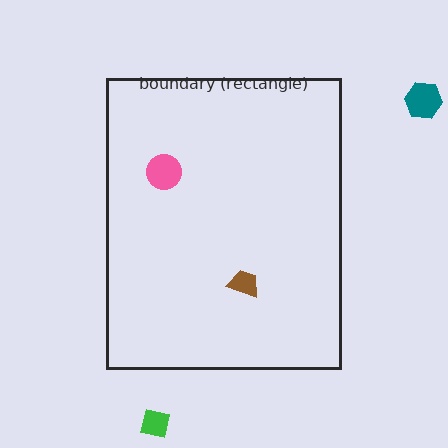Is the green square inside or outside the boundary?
Outside.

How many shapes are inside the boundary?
2 inside, 2 outside.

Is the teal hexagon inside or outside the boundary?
Outside.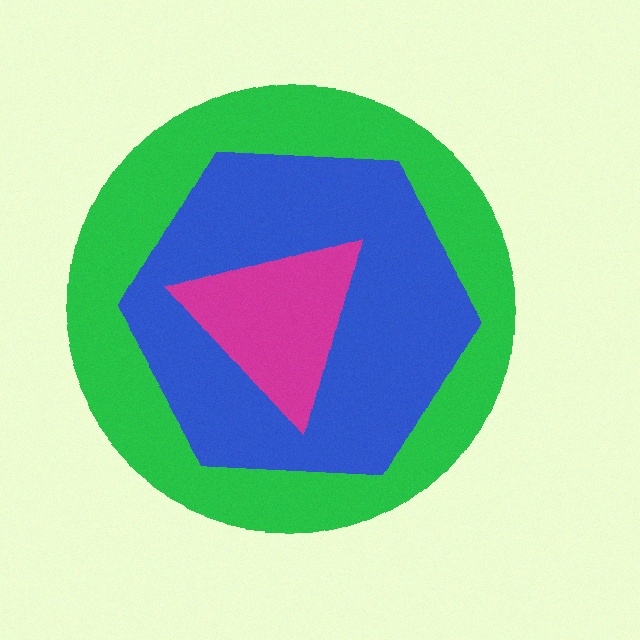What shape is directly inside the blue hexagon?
The magenta triangle.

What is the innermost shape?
The magenta triangle.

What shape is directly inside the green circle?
The blue hexagon.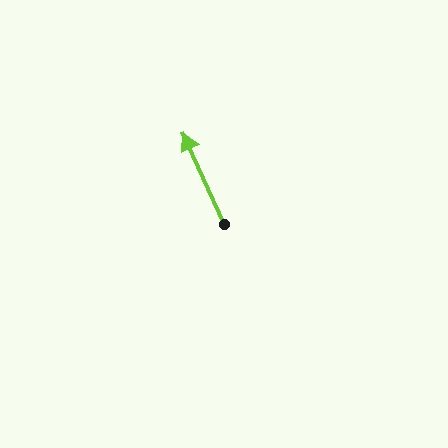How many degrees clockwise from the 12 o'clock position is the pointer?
Approximately 336 degrees.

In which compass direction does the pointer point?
Northwest.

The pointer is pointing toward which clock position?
Roughly 11 o'clock.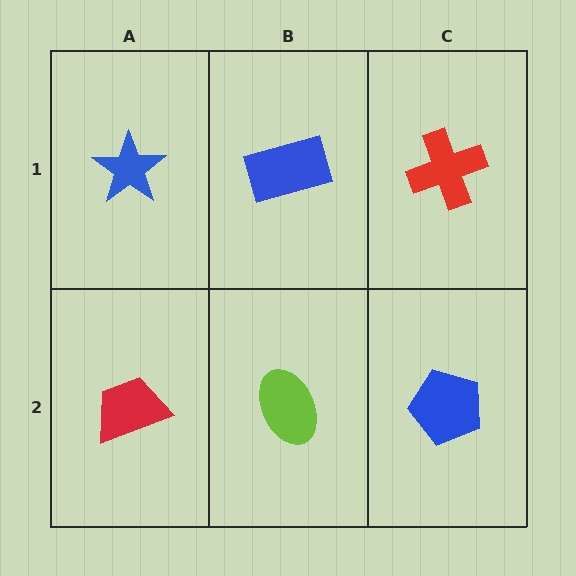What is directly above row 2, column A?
A blue star.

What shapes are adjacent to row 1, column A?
A red trapezoid (row 2, column A), a blue rectangle (row 1, column B).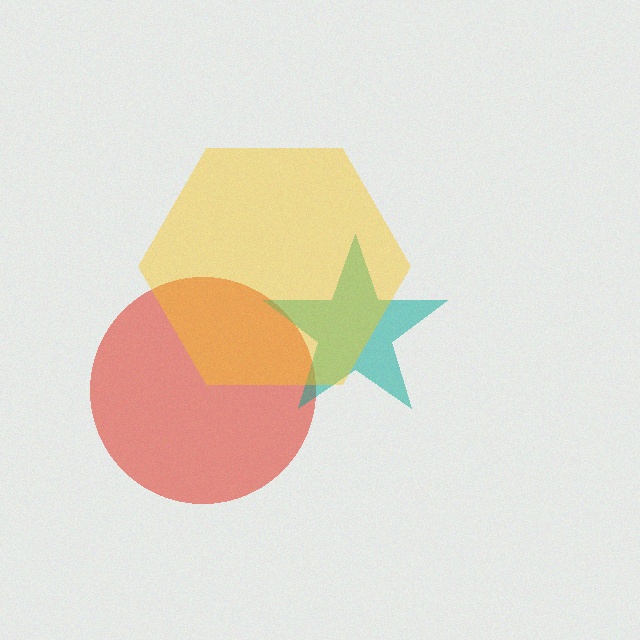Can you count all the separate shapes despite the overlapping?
Yes, there are 3 separate shapes.